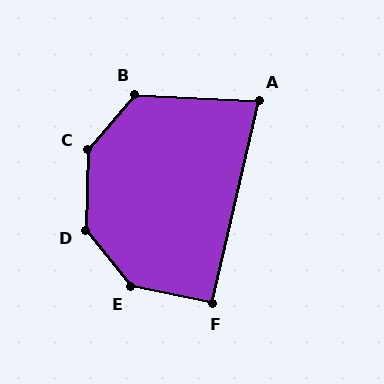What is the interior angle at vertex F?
Approximately 92 degrees (approximately right).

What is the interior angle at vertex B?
Approximately 128 degrees (obtuse).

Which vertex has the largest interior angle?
D, at approximately 141 degrees.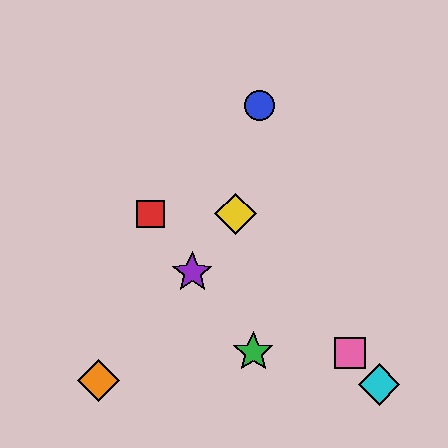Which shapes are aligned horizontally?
The red square, the yellow diamond are aligned horizontally.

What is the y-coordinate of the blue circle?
The blue circle is at y≈105.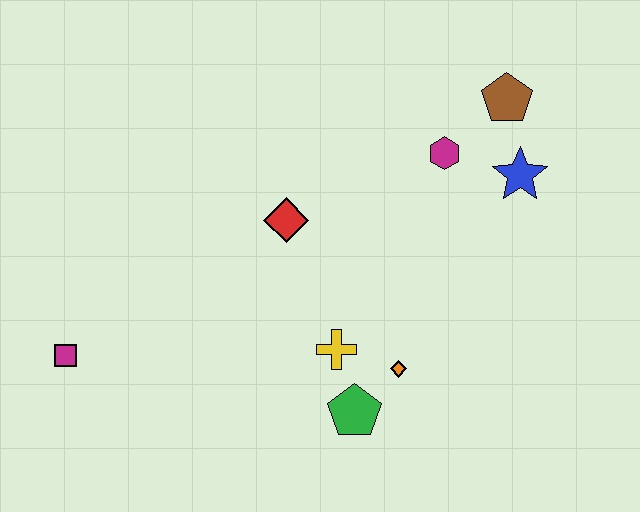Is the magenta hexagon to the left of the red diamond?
No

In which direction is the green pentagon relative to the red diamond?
The green pentagon is below the red diamond.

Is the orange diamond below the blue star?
Yes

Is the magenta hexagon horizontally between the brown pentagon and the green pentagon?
Yes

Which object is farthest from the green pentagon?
The brown pentagon is farthest from the green pentagon.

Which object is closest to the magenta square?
The red diamond is closest to the magenta square.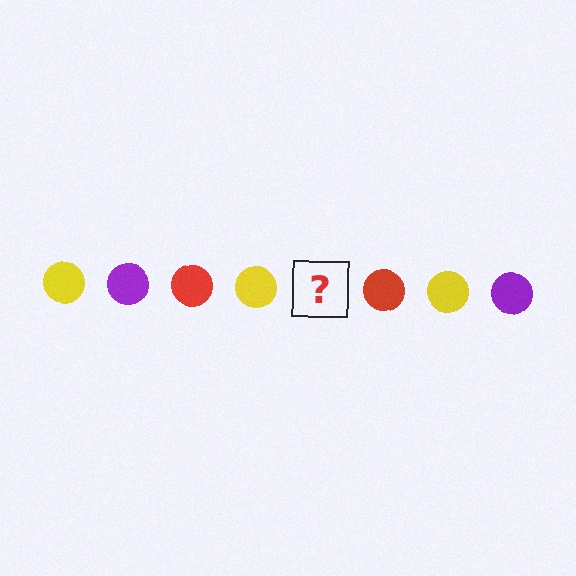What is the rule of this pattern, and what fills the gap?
The rule is that the pattern cycles through yellow, purple, red circles. The gap should be filled with a purple circle.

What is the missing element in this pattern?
The missing element is a purple circle.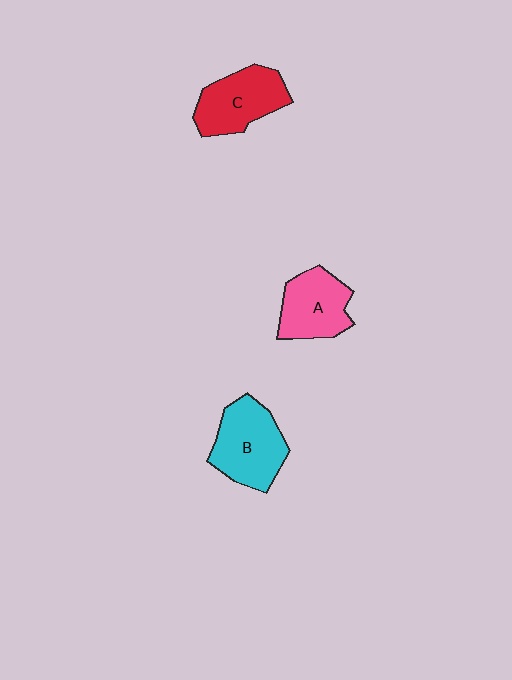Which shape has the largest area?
Shape B (cyan).